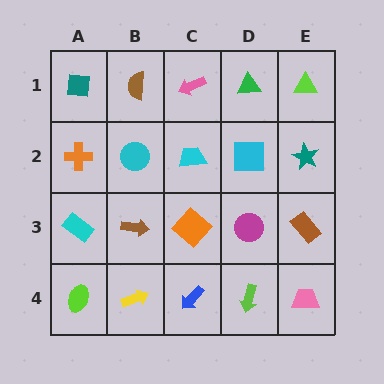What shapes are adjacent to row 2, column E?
A lime triangle (row 1, column E), a brown rectangle (row 3, column E), a cyan square (row 2, column D).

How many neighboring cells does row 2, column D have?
4.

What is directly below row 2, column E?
A brown rectangle.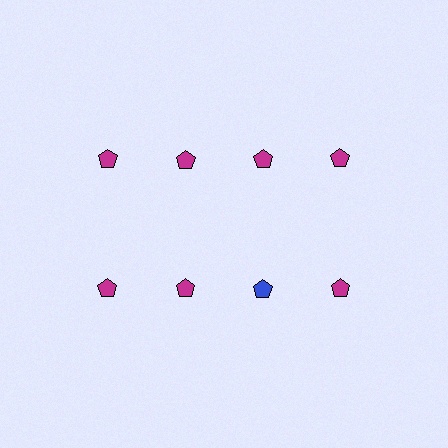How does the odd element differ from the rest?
It has a different color: blue instead of magenta.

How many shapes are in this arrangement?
There are 8 shapes arranged in a grid pattern.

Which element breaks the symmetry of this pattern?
The blue pentagon in the second row, center column breaks the symmetry. All other shapes are magenta pentagons.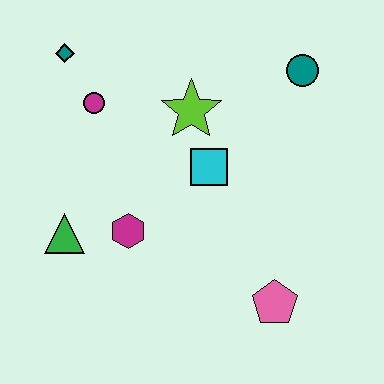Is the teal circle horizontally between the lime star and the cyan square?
No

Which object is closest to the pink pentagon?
The cyan square is closest to the pink pentagon.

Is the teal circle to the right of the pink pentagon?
Yes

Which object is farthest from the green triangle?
The teal circle is farthest from the green triangle.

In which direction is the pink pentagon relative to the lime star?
The pink pentagon is below the lime star.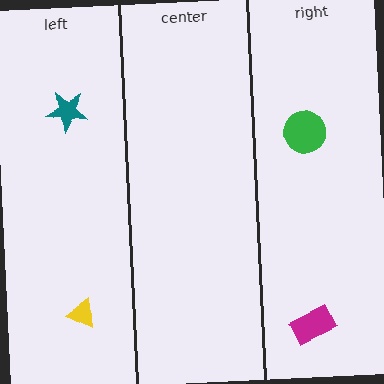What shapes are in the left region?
The yellow triangle, the teal star.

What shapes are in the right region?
The green circle, the magenta rectangle.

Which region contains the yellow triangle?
The left region.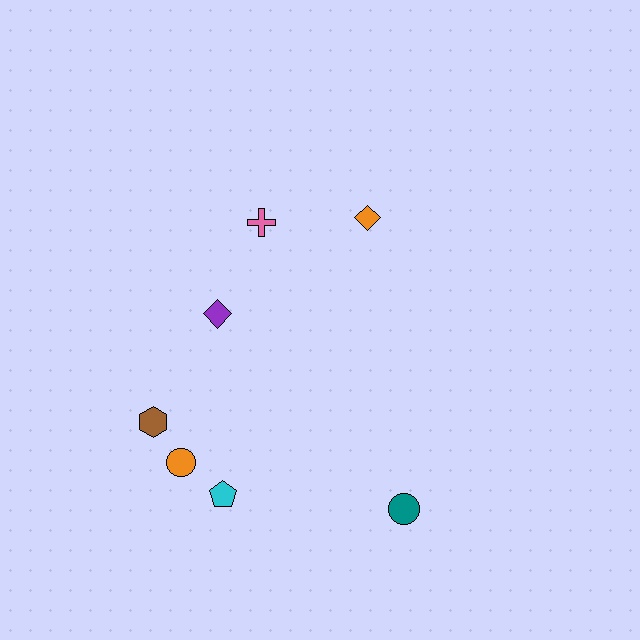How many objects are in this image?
There are 7 objects.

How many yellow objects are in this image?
There are no yellow objects.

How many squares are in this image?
There are no squares.